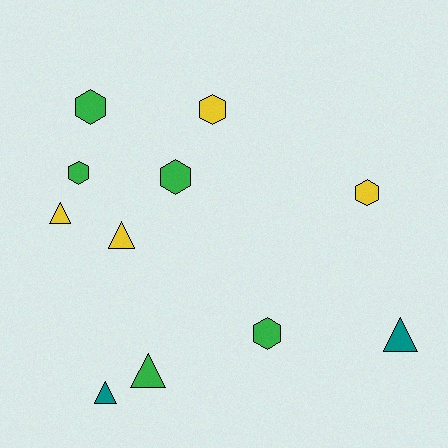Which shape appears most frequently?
Hexagon, with 6 objects.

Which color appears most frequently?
Green, with 5 objects.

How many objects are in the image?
There are 11 objects.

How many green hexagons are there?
There are 4 green hexagons.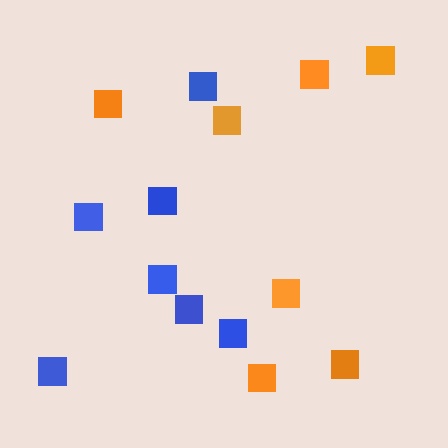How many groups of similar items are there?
There are 2 groups: one group of orange squares (7) and one group of blue squares (7).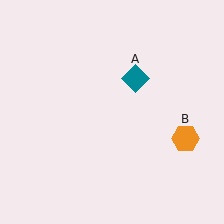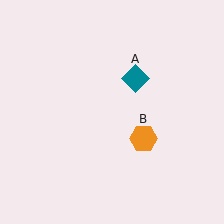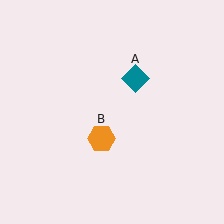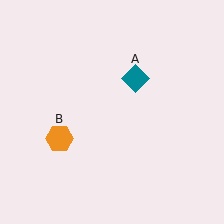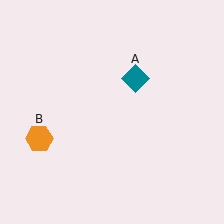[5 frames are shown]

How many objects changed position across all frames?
1 object changed position: orange hexagon (object B).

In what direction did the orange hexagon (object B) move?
The orange hexagon (object B) moved left.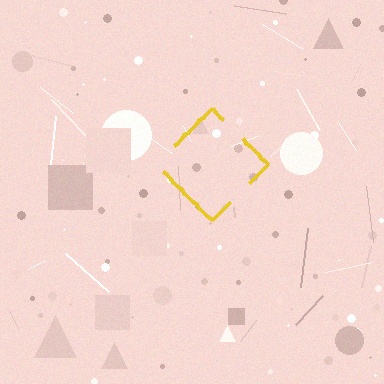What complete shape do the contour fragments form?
The contour fragments form a diamond.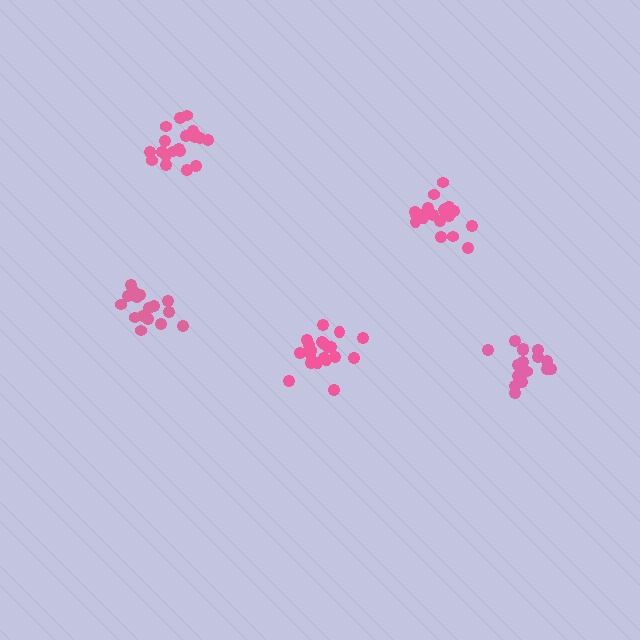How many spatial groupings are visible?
There are 5 spatial groupings.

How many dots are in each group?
Group 1: 20 dots, Group 2: 17 dots, Group 3: 19 dots, Group 4: 20 dots, Group 5: 20 dots (96 total).